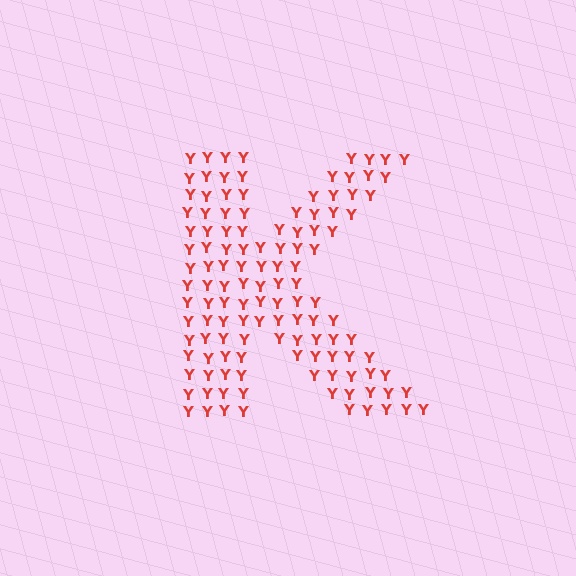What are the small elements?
The small elements are letter Y's.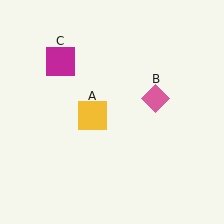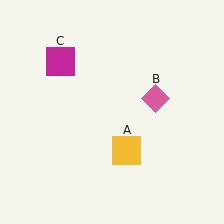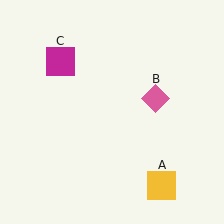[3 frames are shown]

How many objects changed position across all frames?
1 object changed position: yellow square (object A).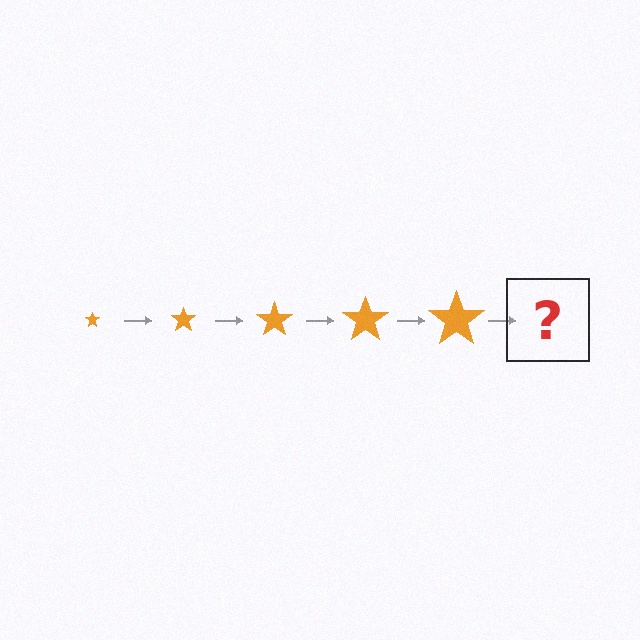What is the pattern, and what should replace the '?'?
The pattern is that the star gets progressively larger each step. The '?' should be an orange star, larger than the previous one.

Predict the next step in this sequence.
The next step is an orange star, larger than the previous one.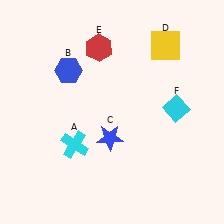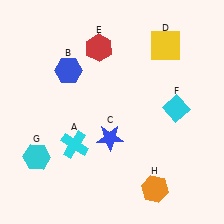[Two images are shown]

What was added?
A cyan hexagon (G), an orange hexagon (H) were added in Image 2.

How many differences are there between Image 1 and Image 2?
There are 2 differences between the two images.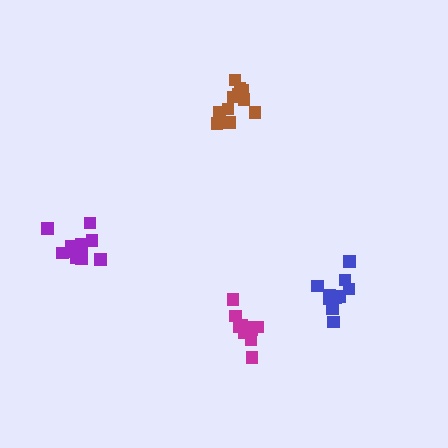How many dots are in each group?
Group 1: 14 dots, Group 2: 11 dots, Group 3: 10 dots, Group 4: 10 dots (45 total).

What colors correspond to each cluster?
The clusters are colored: purple, brown, magenta, blue.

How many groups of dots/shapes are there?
There are 4 groups.